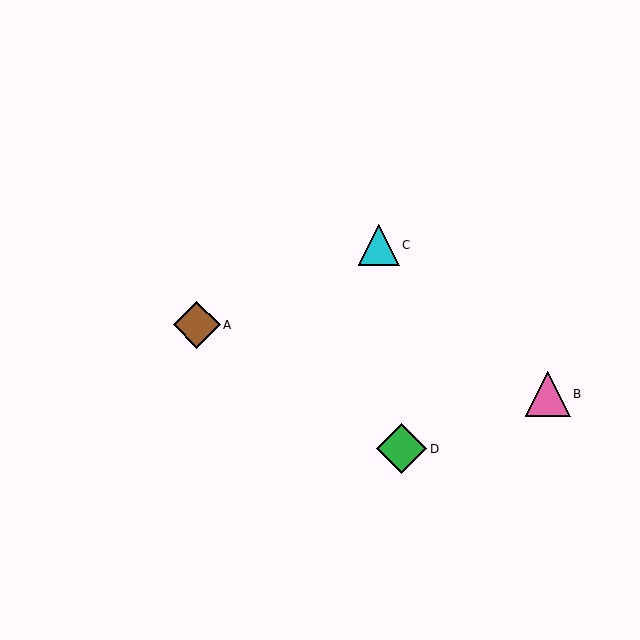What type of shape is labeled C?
Shape C is a cyan triangle.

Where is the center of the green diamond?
The center of the green diamond is at (402, 449).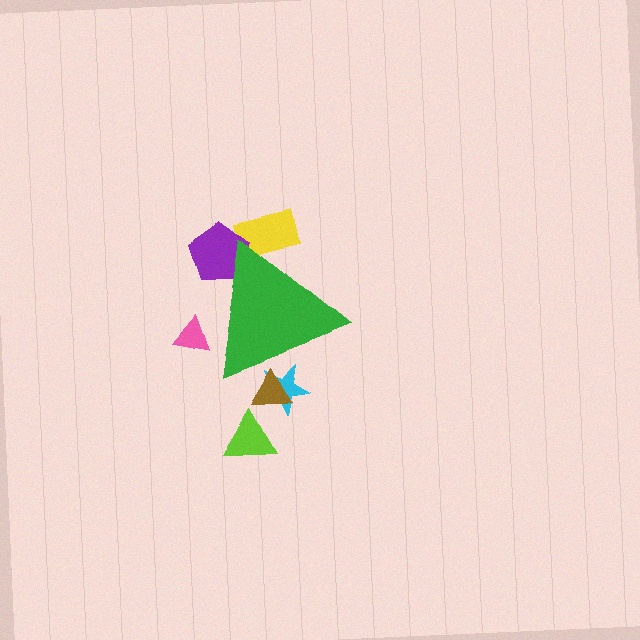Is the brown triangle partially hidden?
Yes, the brown triangle is partially hidden behind the green triangle.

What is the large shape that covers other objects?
A green triangle.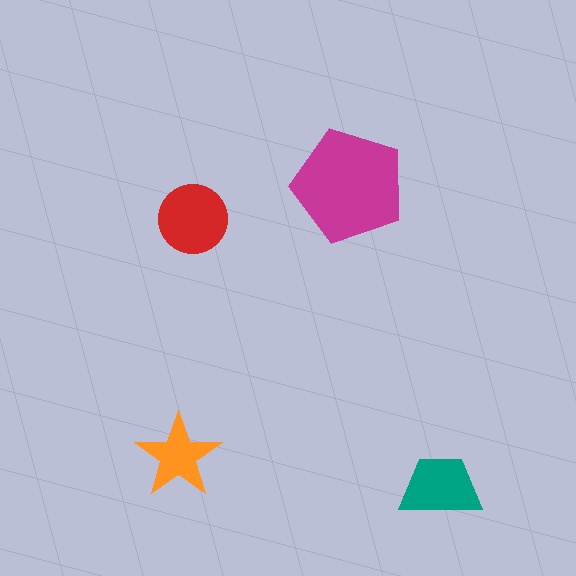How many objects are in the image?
There are 4 objects in the image.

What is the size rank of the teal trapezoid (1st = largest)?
3rd.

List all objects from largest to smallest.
The magenta pentagon, the red circle, the teal trapezoid, the orange star.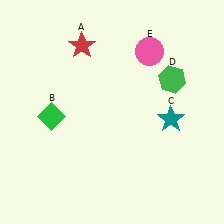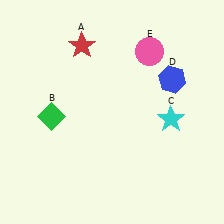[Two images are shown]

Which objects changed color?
C changed from teal to cyan. D changed from green to blue.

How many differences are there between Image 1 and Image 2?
There are 2 differences between the two images.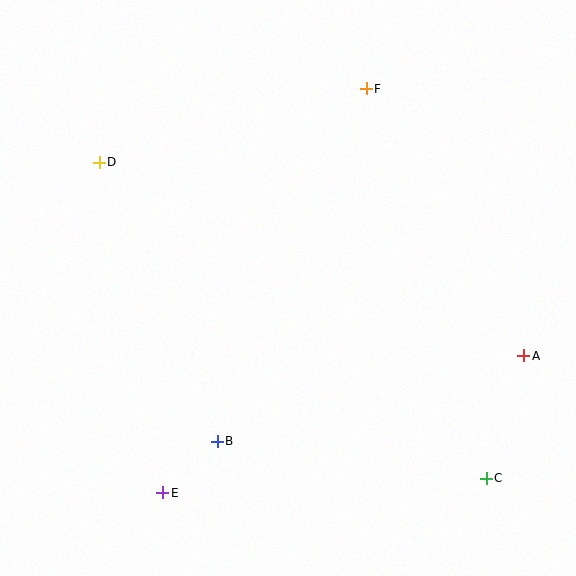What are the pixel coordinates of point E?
Point E is at (163, 493).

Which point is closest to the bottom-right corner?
Point C is closest to the bottom-right corner.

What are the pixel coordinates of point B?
Point B is at (217, 441).